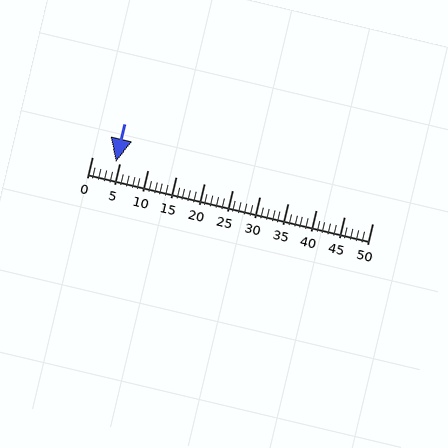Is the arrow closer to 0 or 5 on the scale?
The arrow is closer to 5.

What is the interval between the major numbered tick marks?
The major tick marks are spaced 5 units apart.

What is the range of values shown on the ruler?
The ruler shows values from 0 to 50.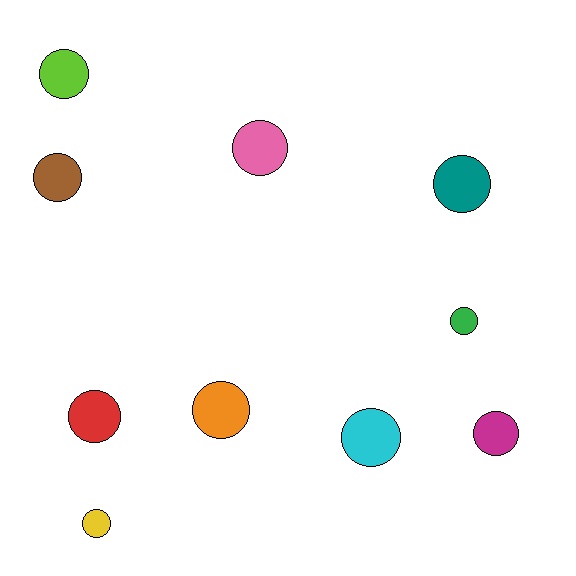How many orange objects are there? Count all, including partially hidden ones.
There is 1 orange object.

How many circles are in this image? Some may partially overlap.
There are 10 circles.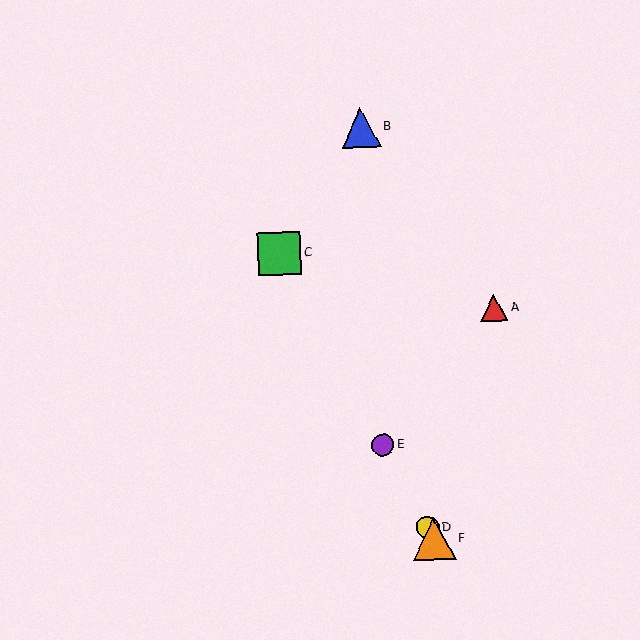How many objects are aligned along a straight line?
4 objects (C, D, E, F) are aligned along a straight line.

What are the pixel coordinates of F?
Object F is at (434, 539).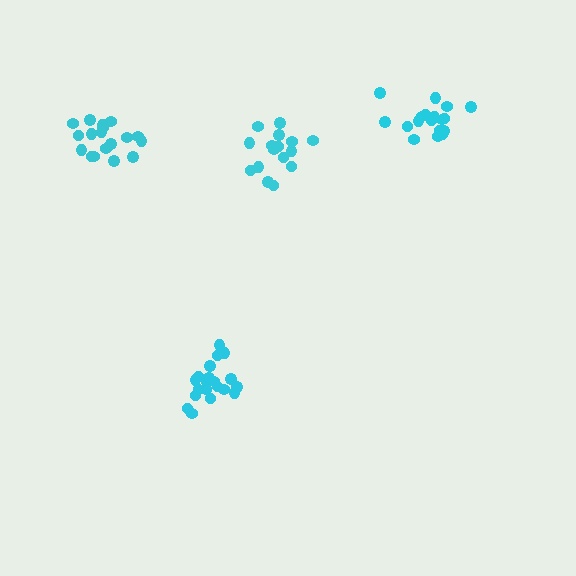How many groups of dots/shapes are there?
There are 4 groups.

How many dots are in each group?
Group 1: 19 dots, Group 2: 20 dots, Group 3: 18 dots, Group 4: 16 dots (73 total).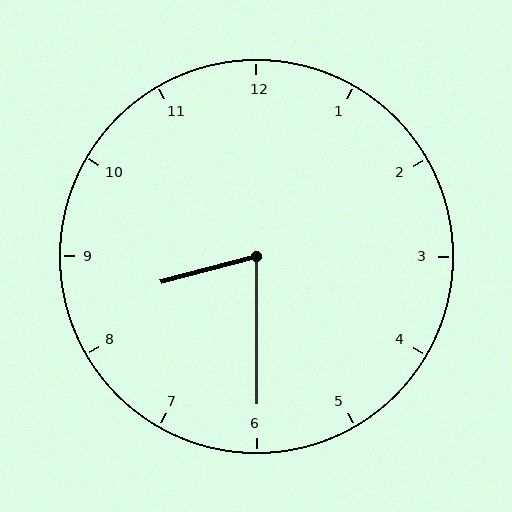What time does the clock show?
8:30.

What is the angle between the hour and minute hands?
Approximately 75 degrees.